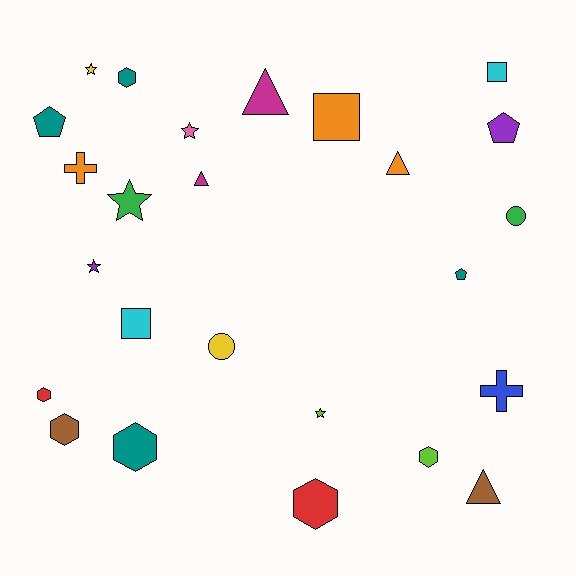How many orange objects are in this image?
There are 3 orange objects.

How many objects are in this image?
There are 25 objects.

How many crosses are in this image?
There are 2 crosses.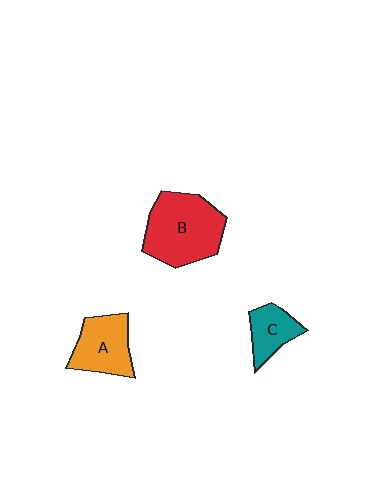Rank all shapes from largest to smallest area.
From largest to smallest: B (red), A (orange), C (teal).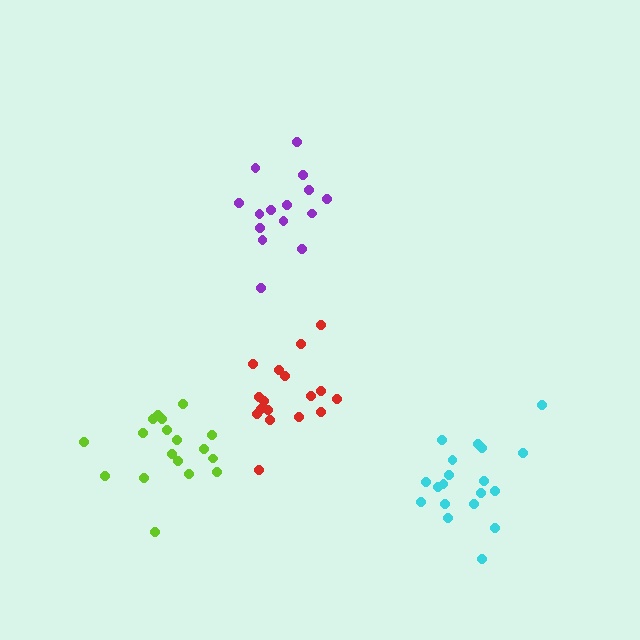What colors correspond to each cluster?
The clusters are colored: lime, purple, cyan, red.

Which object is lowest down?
The cyan cluster is bottommost.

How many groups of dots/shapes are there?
There are 4 groups.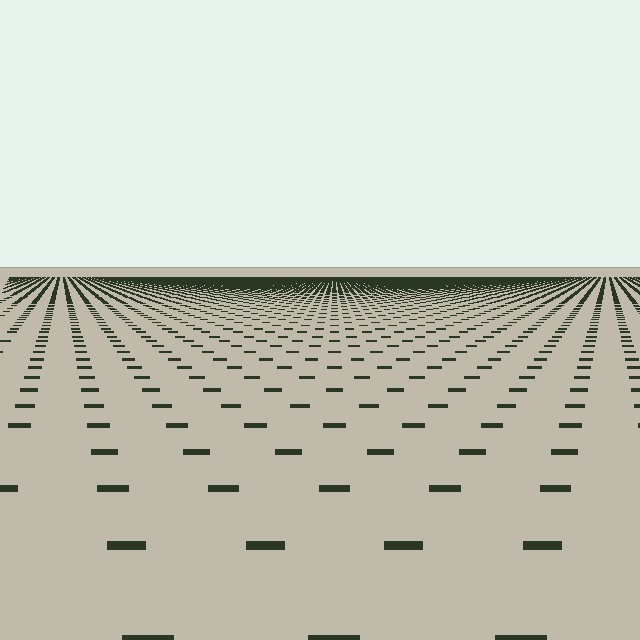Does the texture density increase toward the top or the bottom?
Density increases toward the top.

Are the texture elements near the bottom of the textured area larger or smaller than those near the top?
Larger. Near the bottom, elements are closer to the viewer and appear at a bigger on-screen size.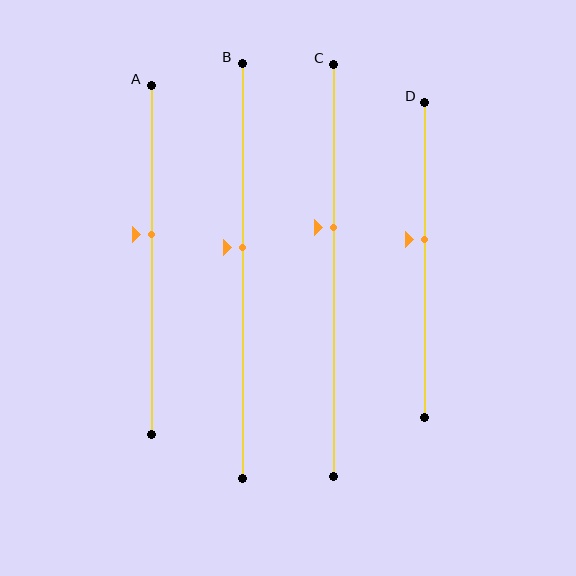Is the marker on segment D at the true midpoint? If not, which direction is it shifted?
No, the marker on segment D is shifted upward by about 6% of the segment length.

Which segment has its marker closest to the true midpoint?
Segment B has its marker closest to the true midpoint.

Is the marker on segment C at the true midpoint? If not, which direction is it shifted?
No, the marker on segment C is shifted upward by about 10% of the segment length.